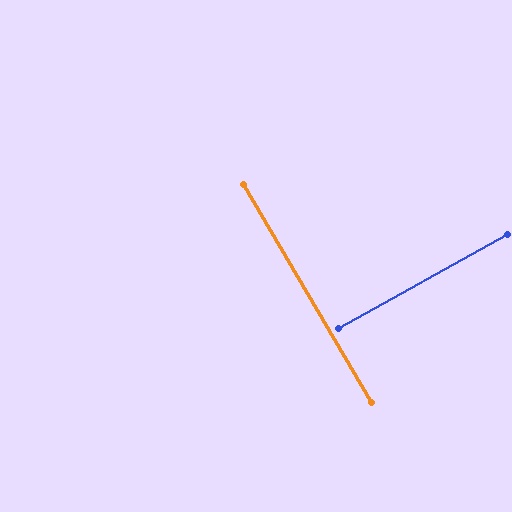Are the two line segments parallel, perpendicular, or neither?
Perpendicular — they meet at approximately 89°.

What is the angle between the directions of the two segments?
Approximately 89 degrees.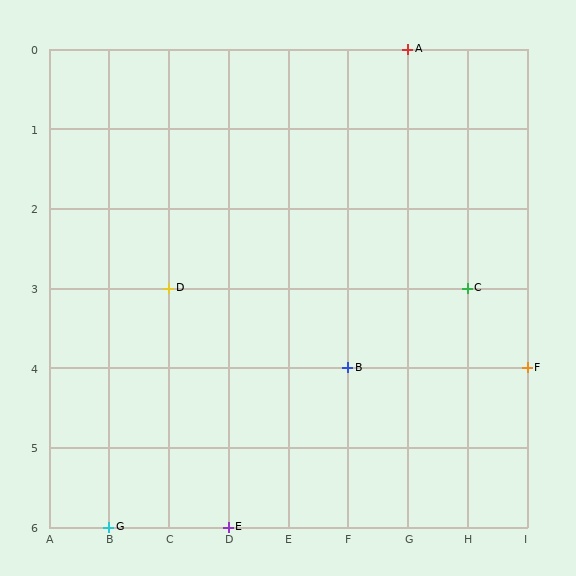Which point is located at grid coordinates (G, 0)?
Point A is at (G, 0).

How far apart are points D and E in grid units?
Points D and E are 1 column and 3 rows apart (about 3.2 grid units diagonally).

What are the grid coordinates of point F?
Point F is at grid coordinates (I, 4).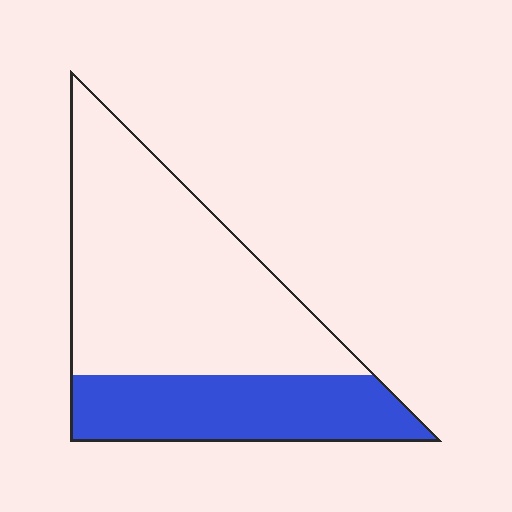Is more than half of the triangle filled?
No.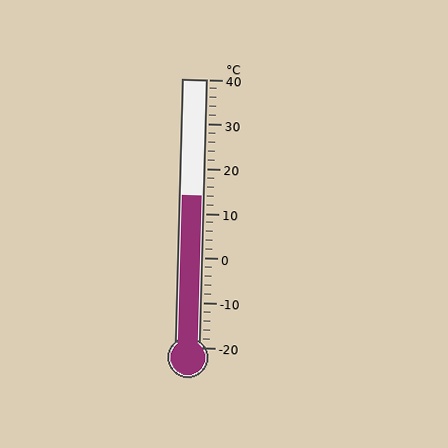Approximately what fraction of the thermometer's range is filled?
The thermometer is filled to approximately 55% of its range.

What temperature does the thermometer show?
The thermometer shows approximately 14°C.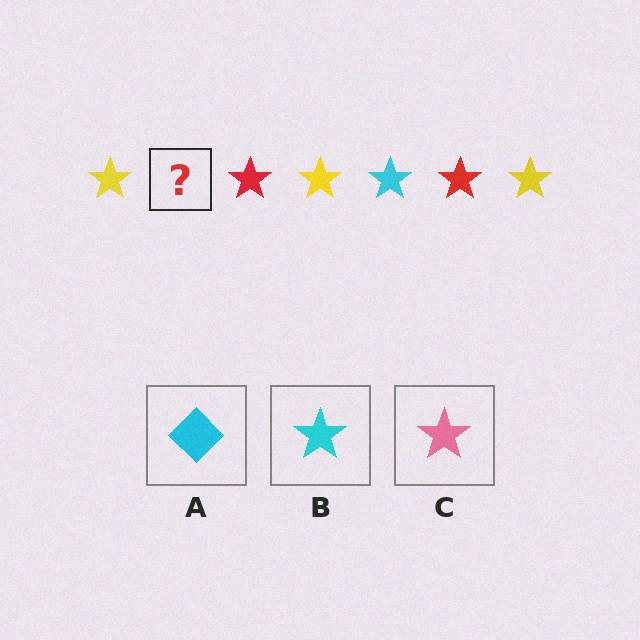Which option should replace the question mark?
Option B.